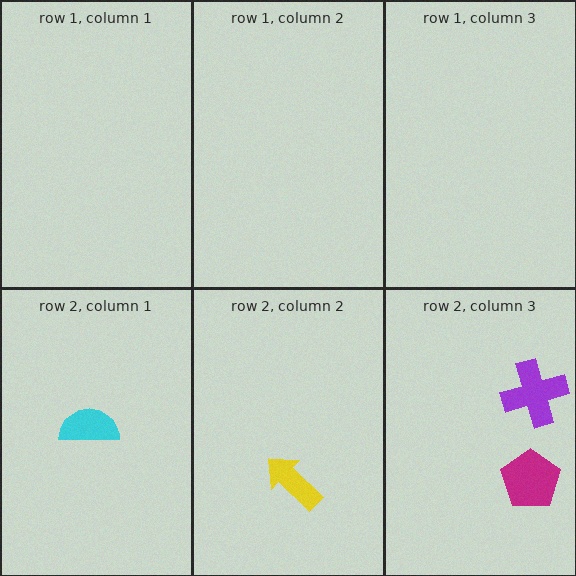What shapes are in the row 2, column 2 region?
The yellow arrow.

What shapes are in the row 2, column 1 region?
The cyan semicircle.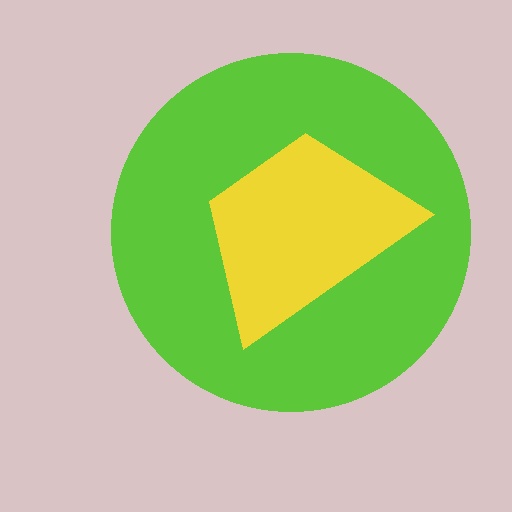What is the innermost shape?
The yellow trapezoid.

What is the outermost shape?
The lime circle.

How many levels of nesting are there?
2.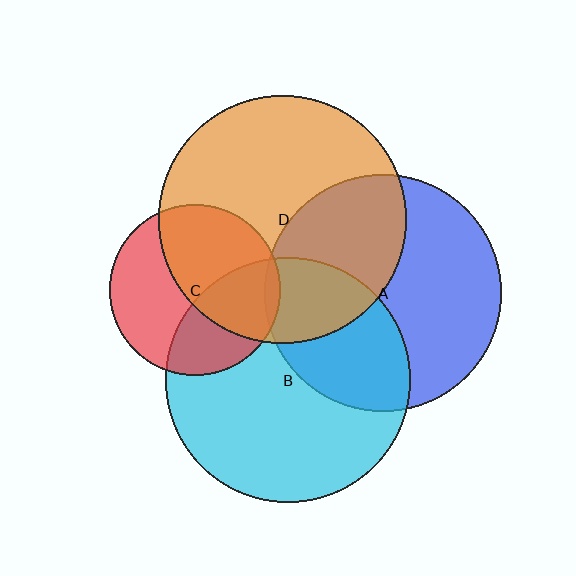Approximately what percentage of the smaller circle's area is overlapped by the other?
Approximately 25%.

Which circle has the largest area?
Circle D (orange).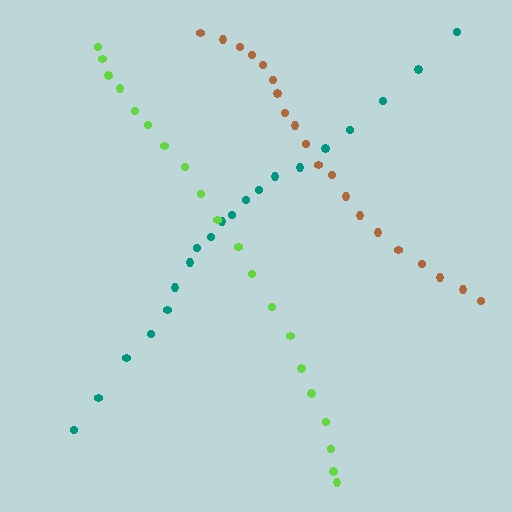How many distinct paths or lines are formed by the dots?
There are 3 distinct paths.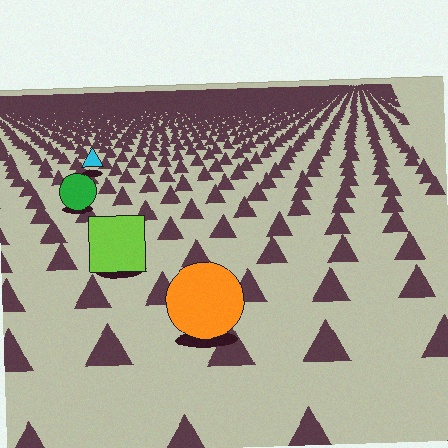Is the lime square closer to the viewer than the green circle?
Yes. The lime square is closer — you can tell from the texture gradient: the ground texture is coarser near it.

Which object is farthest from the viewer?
The cyan triangle is farthest from the viewer. It appears smaller and the ground texture around it is denser.